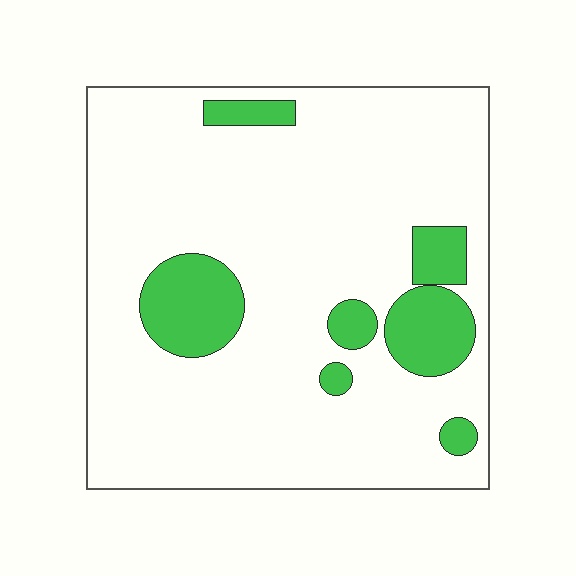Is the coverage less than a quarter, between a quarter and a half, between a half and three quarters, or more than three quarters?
Less than a quarter.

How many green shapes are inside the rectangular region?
7.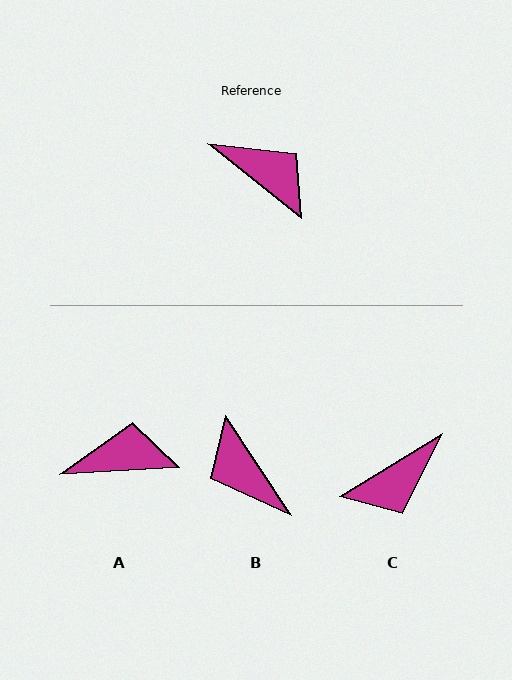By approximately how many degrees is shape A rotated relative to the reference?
Approximately 42 degrees counter-clockwise.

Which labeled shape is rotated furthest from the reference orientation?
B, about 162 degrees away.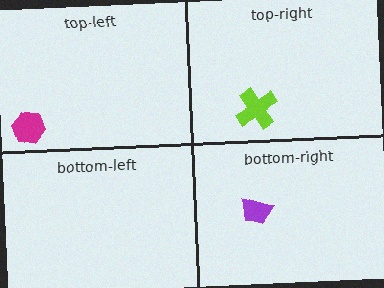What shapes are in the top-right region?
The lime cross.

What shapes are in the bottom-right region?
The purple trapezoid.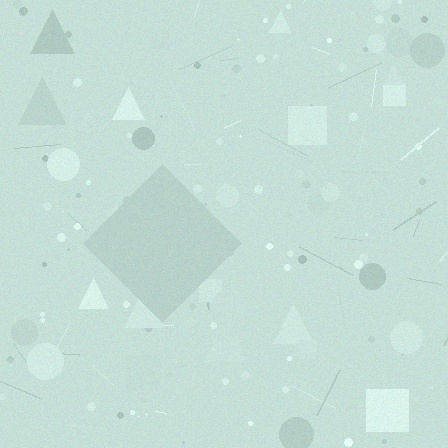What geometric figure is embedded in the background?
A diamond is embedded in the background.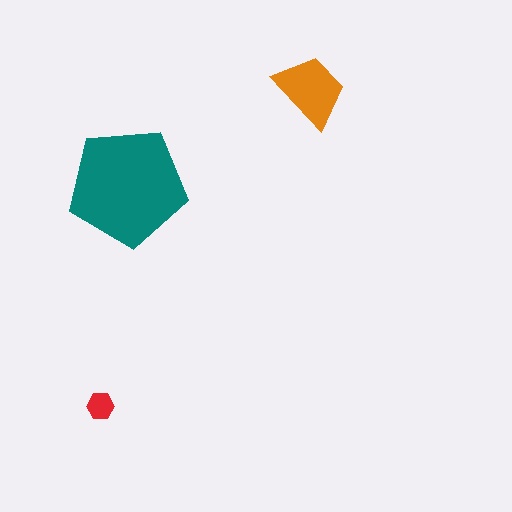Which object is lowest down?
The red hexagon is bottommost.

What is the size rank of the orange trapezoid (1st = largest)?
2nd.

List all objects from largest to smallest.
The teal pentagon, the orange trapezoid, the red hexagon.